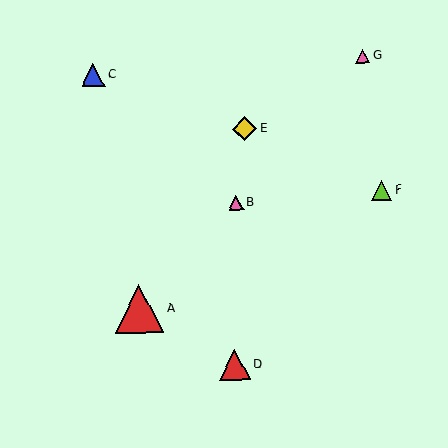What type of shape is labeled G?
Shape G is a pink triangle.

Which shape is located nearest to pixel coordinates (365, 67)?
The pink triangle (labeled G) at (362, 56) is nearest to that location.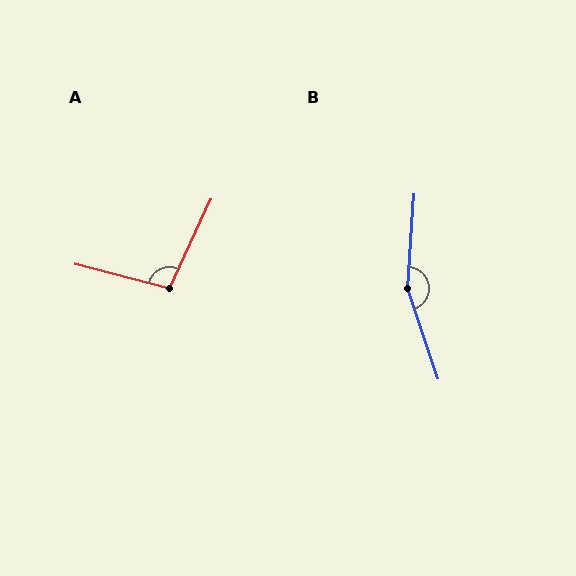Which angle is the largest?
B, at approximately 158 degrees.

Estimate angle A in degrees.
Approximately 100 degrees.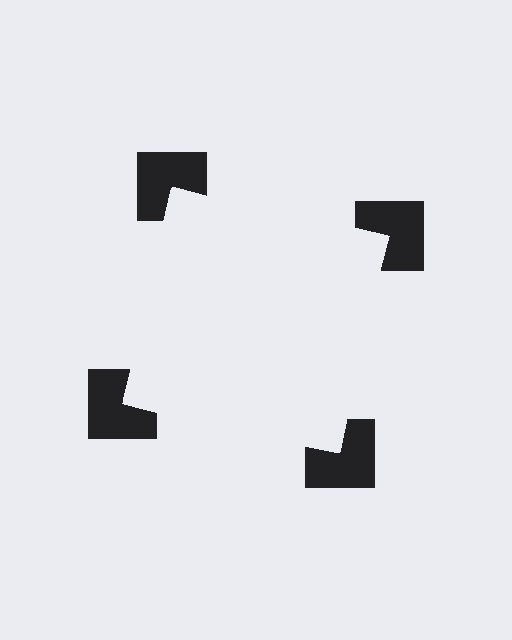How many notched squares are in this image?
There are 4 — one at each vertex of the illusory square.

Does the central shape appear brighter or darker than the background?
It typically appears slightly brighter than the background, even though no actual brightness change is drawn.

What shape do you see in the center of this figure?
An illusory square — its edges are inferred from the aligned wedge cuts in the notched squares, not physically drawn.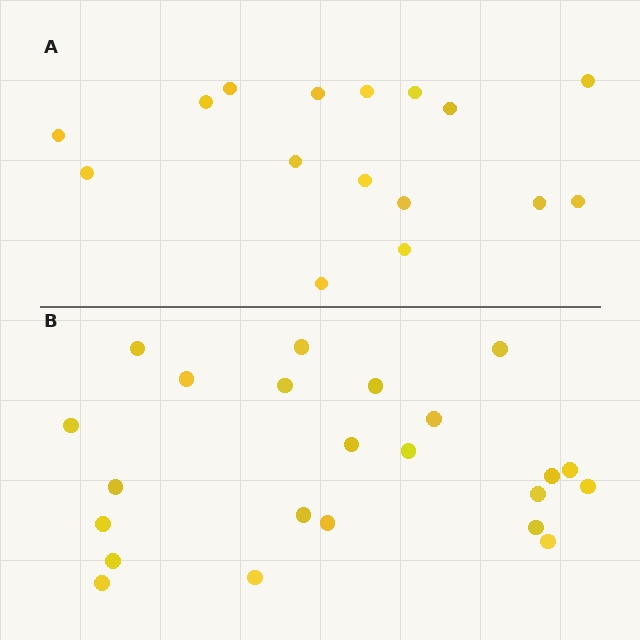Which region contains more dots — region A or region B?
Region B (the bottom region) has more dots.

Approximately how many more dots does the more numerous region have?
Region B has roughly 8 or so more dots than region A.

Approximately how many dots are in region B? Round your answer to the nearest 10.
About 20 dots. (The exact count is 23, which rounds to 20.)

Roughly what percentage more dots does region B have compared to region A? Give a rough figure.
About 45% more.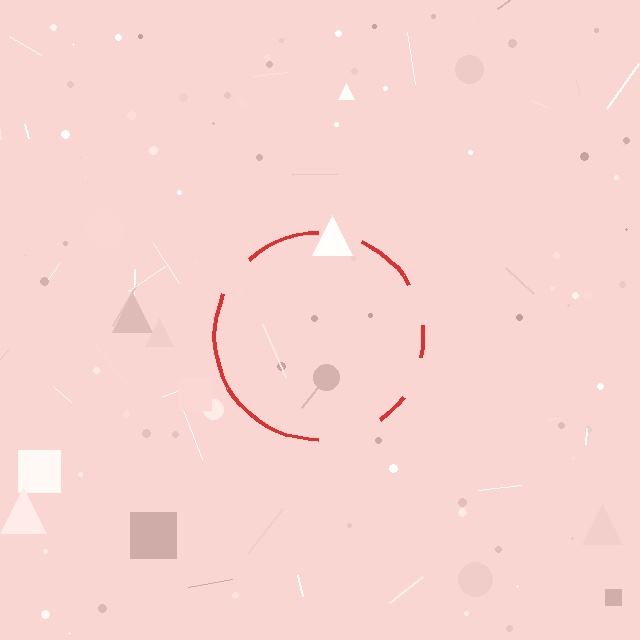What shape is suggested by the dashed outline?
The dashed outline suggests a circle.